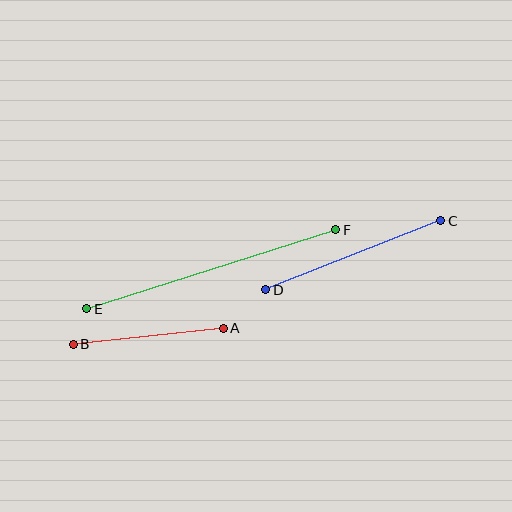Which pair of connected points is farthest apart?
Points E and F are farthest apart.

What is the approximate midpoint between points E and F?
The midpoint is at approximately (211, 269) pixels.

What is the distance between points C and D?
The distance is approximately 188 pixels.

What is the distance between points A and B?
The distance is approximately 151 pixels.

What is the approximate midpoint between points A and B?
The midpoint is at approximately (148, 336) pixels.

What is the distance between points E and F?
The distance is approximately 261 pixels.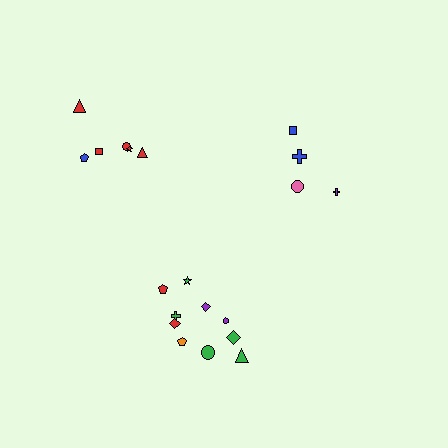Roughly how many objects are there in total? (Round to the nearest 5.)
Roughly 20 objects in total.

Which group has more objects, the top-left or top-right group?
The top-left group.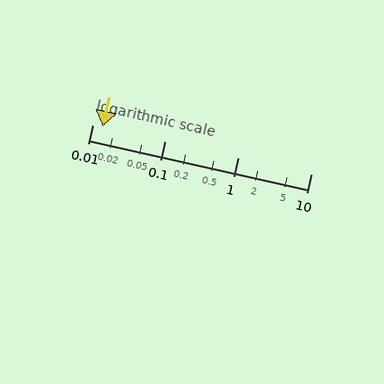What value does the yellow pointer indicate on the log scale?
The pointer indicates approximately 0.014.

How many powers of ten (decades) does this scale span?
The scale spans 3 decades, from 0.01 to 10.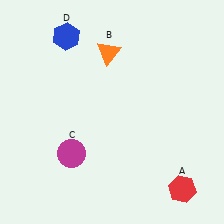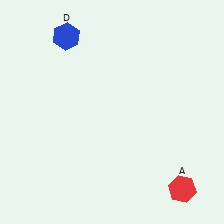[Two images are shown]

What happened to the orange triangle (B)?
The orange triangle (B) was removed in Image 2. It was in the top-left area of Image 1.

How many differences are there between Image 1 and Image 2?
There are 2 differences between the two images.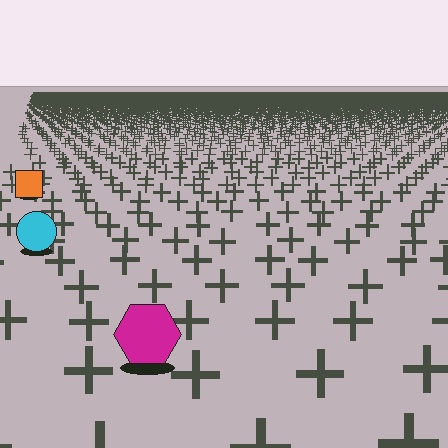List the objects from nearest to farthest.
From nearest to farthest: the magenta hexagon, the cyan circle, the orange square.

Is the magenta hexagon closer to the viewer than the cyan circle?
Yes. The magenta hexagon is closer — you can tell from the texture gradient: the ground texture is coarser near it.